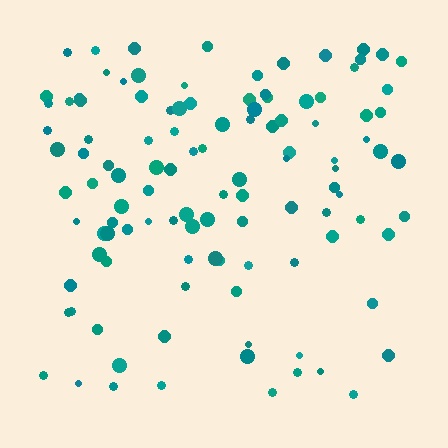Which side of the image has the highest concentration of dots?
The top.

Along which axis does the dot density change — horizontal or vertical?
Vertical.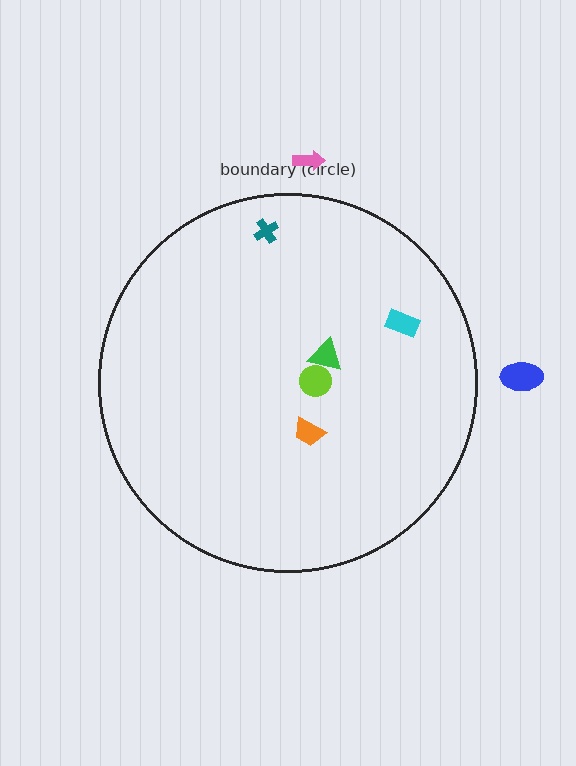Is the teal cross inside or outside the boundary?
Inside.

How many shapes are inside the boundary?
5 inside, 2 outside.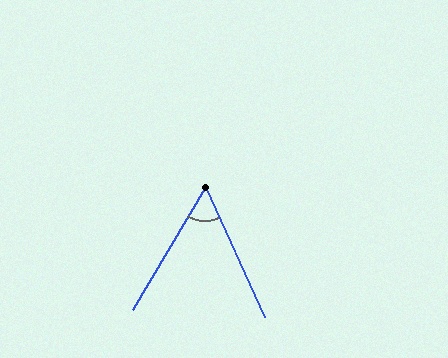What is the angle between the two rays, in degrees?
Approximately 55 degrees.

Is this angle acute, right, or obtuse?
It is acute.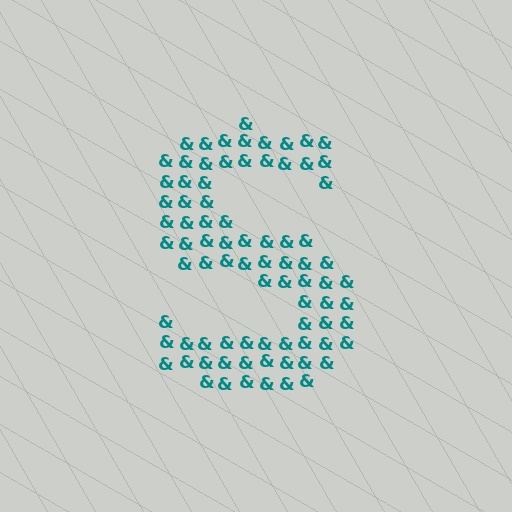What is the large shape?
The large shape is the letter S.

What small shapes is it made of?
It is made of small ampersands.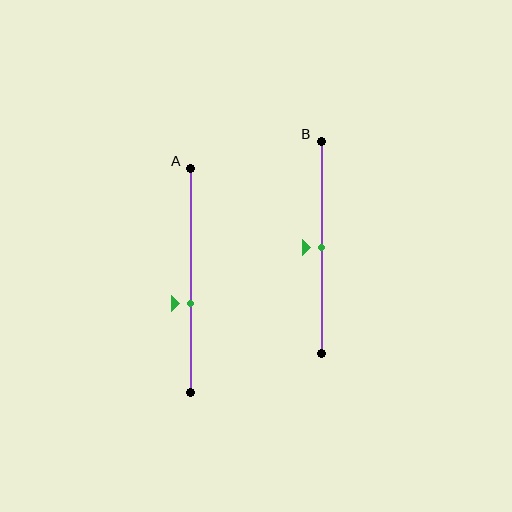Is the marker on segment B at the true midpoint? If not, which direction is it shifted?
Yes, the marker on segment B is at the true midpoint.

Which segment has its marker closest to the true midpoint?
Segment B has its marker closest to the true midpoint.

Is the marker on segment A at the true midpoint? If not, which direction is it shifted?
No, the marker on segment A is shifted downward by about 10% of the segment length.